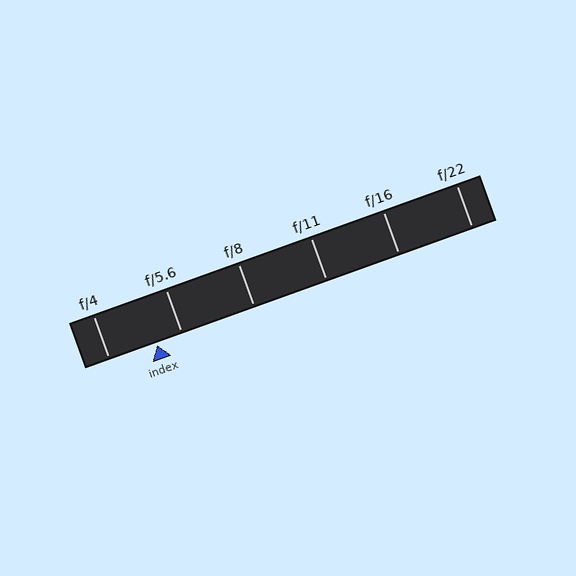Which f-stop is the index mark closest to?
The index mark is closest to f/5.6.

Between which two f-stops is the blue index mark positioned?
The index mark is between f/4 and f/5.6.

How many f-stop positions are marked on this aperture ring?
There are 6 f-stop positions marked.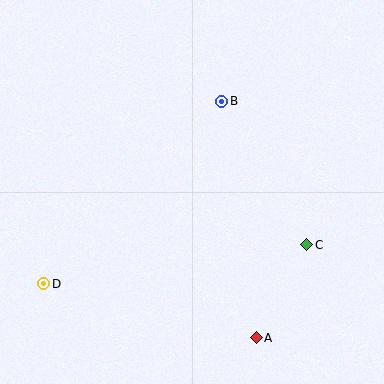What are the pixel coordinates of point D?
Point D is at (43, 284).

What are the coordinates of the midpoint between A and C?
The midpoint between A and C is at (281, 291).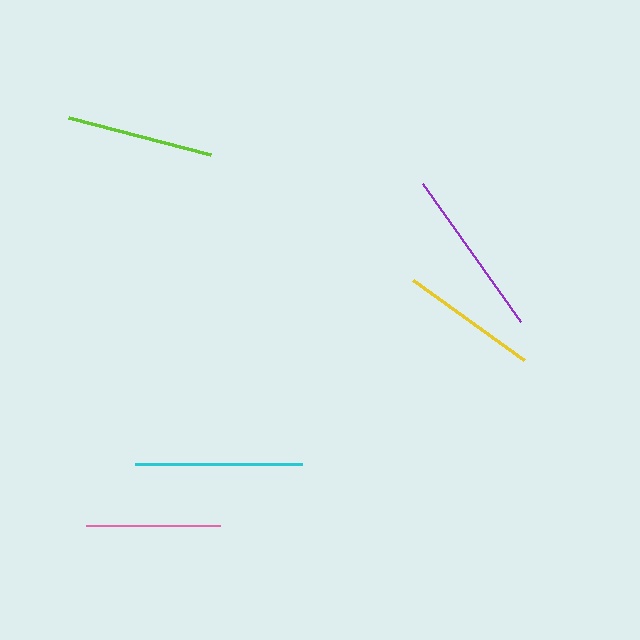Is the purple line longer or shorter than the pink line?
The purple line is longer than the pink line.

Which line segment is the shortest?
The pink line is the shortest at approximately 134 pixels.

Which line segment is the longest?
The purple line is the longest at approximately 169 pixels.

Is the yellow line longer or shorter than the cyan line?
The cyan line is longer than the yellow line.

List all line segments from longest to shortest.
From longest to shortest: purple, cyan, lime, yellow, pink.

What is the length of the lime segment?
The lime segment is approximately 147 pixels long.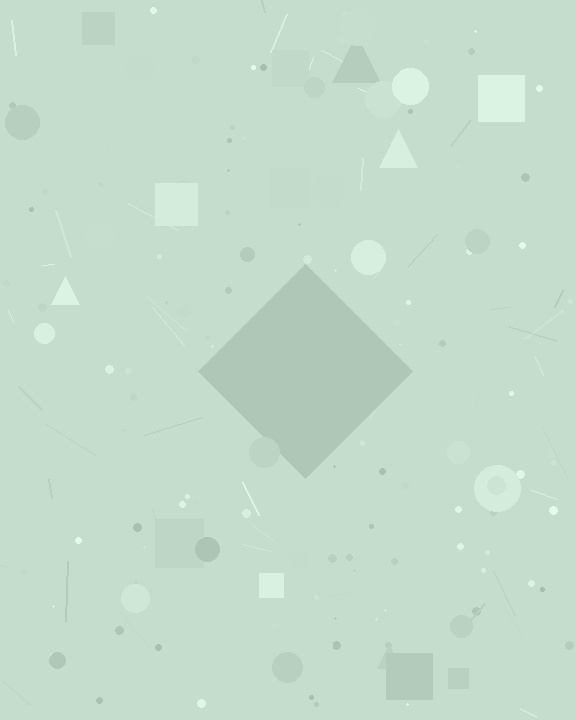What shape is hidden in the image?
A diamond is hidden in the image.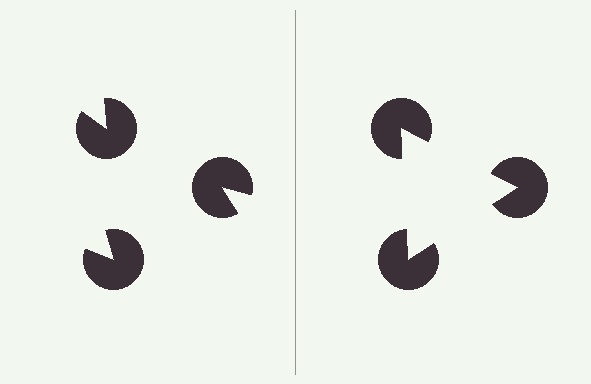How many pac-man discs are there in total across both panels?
6 — 3 on each side.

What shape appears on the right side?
An illusory triangle.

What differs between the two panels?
The pac-man discs are positioned identically on both sides; only the wedge orientations differ. On the right they align to a triangle; on the left they are misaligned.